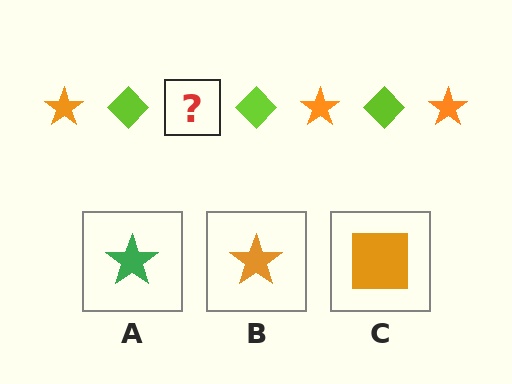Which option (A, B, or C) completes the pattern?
B.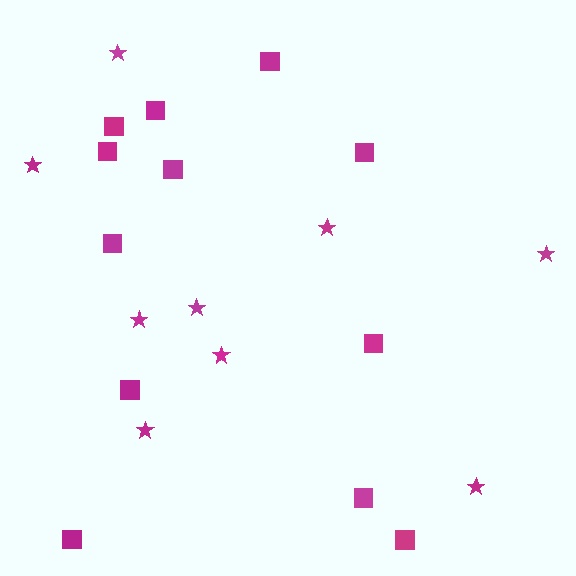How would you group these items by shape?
There are 2 groups: one group of stars (9) and one group of squares (12).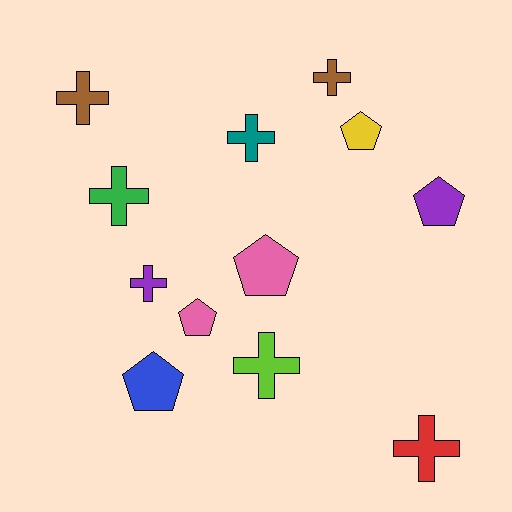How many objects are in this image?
There are 12 objects.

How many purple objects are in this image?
There are 2 purple objects.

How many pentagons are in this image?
There are 5 pentagons.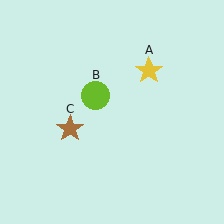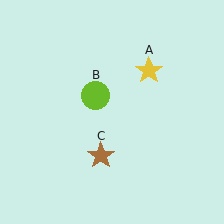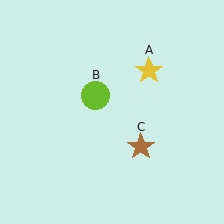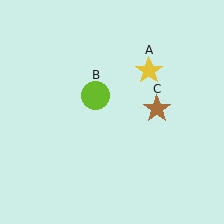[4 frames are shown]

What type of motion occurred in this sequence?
The brown star (object C) rotated counterclockwise around the center of the scene.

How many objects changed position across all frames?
1 object changed position: brown star (object C).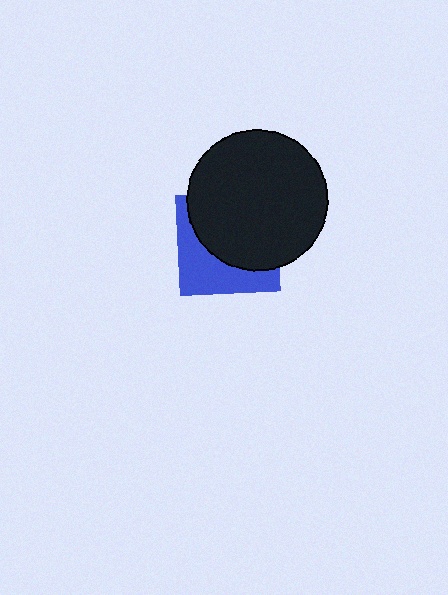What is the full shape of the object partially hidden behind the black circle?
The partially hidden object is a blue square.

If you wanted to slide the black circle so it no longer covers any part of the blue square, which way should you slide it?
Slide it toward the upper-right — that is the most direct way to separate the two shapes.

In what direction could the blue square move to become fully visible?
The blue square could move toward the lower-left. That would shift it out from behind the black circle entirely.